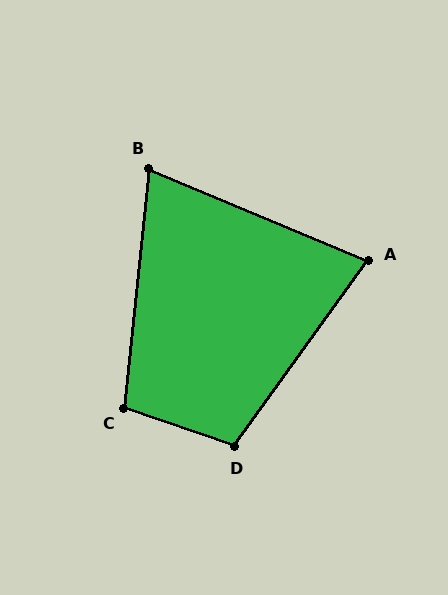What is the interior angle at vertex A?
Approximately 77 degrees (acute).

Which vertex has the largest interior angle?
D, at approximately 107 degrees.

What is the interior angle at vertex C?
Approximately 103 degrees (obtuse).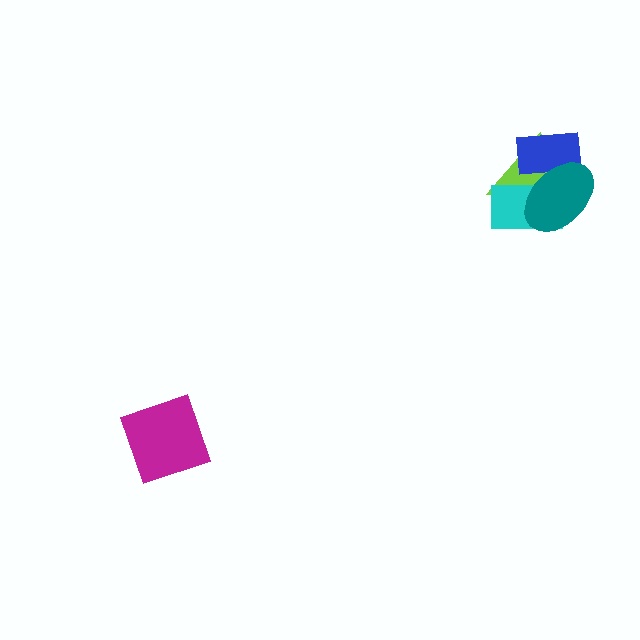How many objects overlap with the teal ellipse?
3 objects overlap with the teal ellipse.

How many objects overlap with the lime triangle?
3 objects overlap with the lime triangle.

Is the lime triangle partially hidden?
Yes, it is partially covered by another shape.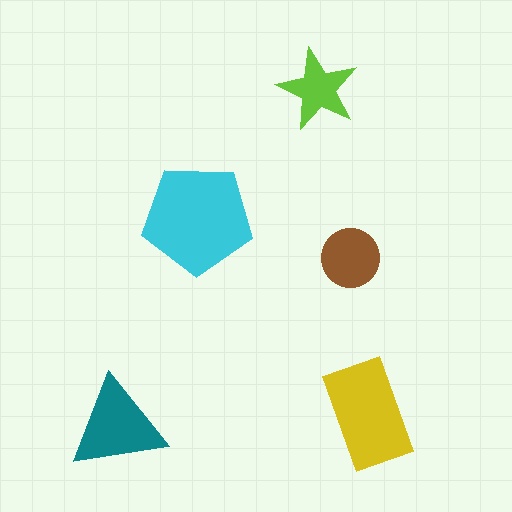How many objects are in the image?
There are 5 objects in the image.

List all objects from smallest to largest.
The lime star, the brown circle, the teal triangle, the yellow rectangle, the cyan pentagon.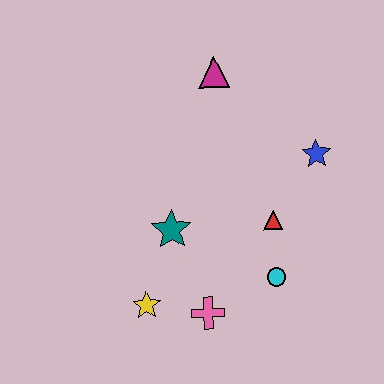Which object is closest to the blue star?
The red triangle is closest to the blue star.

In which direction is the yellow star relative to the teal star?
The yellow star is below the teal star.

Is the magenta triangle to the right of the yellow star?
Yes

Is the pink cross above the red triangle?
No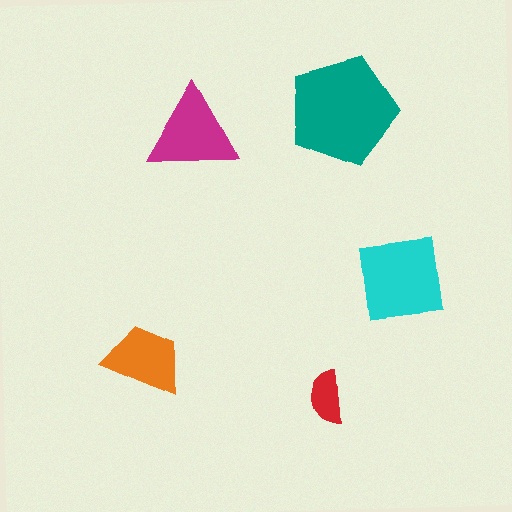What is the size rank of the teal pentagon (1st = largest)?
1st.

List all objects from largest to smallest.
The teal pentagon, the cyan square, the magenta triangle, the orange trapezoid, the red semicircle.